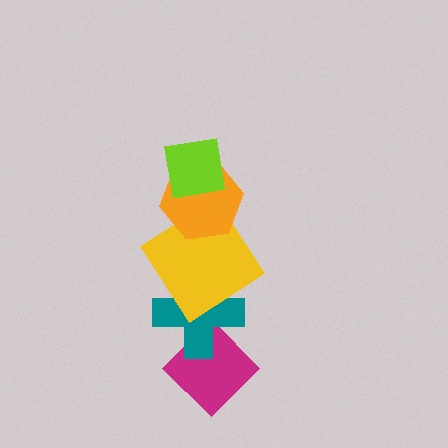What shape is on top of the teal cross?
The yellow diamond is on top of the teal cross.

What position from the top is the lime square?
The lime square is 1st from the top.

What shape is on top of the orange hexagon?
The lime square is on top of the orange hexagon.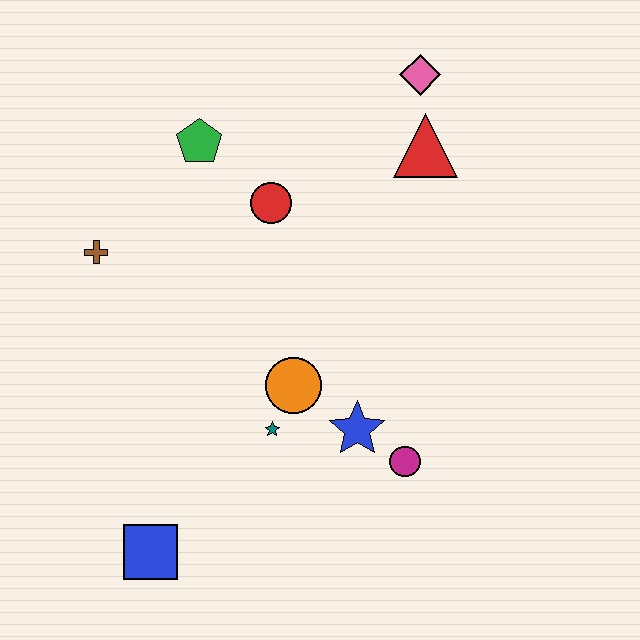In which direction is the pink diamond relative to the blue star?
The pink diamond is above the blue star.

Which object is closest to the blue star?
The magenta circle is closest to the blue star.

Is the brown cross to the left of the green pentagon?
Yes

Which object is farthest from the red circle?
The blue square is farthest from the red circle.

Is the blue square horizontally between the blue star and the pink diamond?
No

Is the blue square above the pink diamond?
No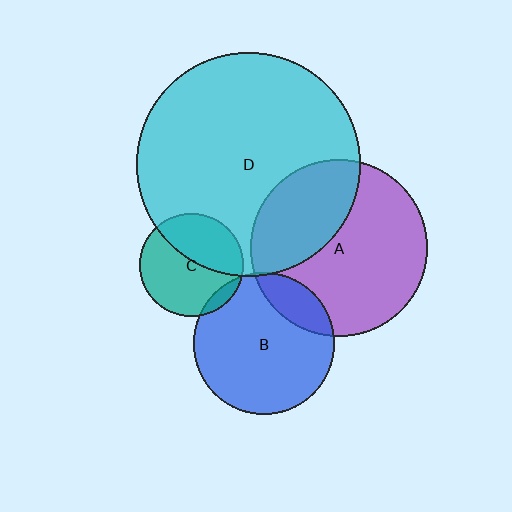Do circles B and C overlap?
Yes.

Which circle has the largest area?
Circle D (cyan).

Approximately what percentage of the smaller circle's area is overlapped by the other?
Approximately 5%.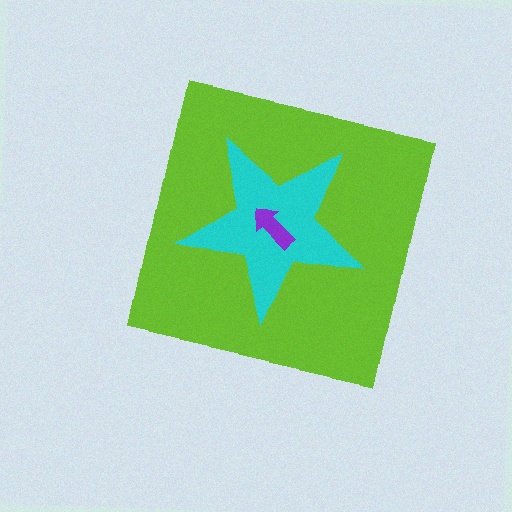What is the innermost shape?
The purple arrow.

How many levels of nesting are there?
3.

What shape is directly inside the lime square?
The cyan star.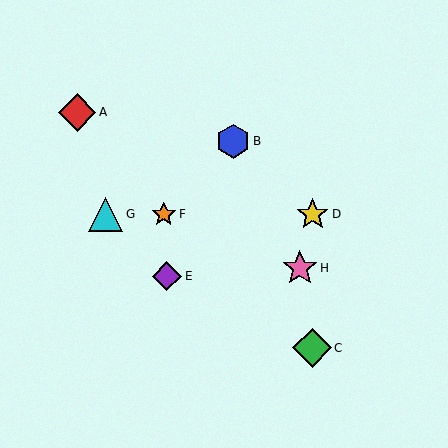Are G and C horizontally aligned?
No, G is at y≈214 and C is at y≈348.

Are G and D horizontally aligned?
Yes, both are at y≈214.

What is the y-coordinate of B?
Object B is at y≈141.